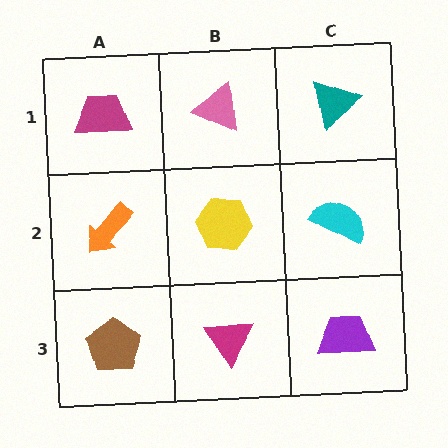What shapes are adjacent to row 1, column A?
An orange arrow (row 2, column A), a pink triangle (row 1, column B).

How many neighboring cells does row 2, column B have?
4.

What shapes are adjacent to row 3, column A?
An orange arrow (row 2, column A), a magenta triangle (row 3, column B).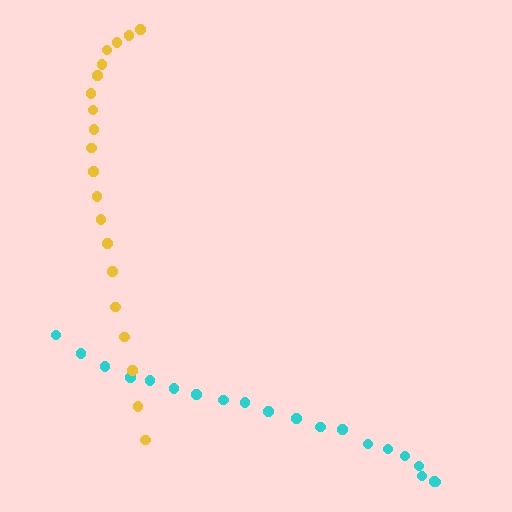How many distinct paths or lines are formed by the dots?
There are 2 distinct paths.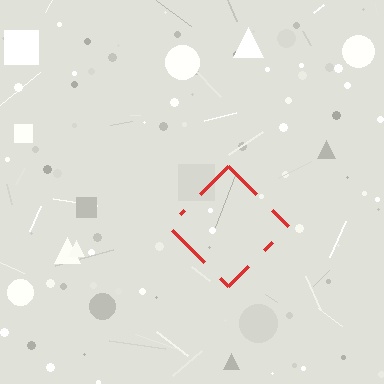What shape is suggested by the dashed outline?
The dashed outline suggests a diamond.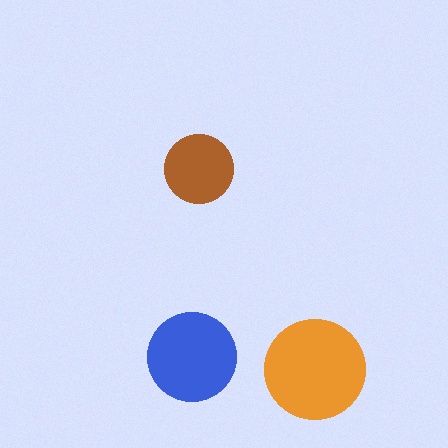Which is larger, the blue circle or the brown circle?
The blue one.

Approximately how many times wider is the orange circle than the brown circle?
About 1.5 times wider.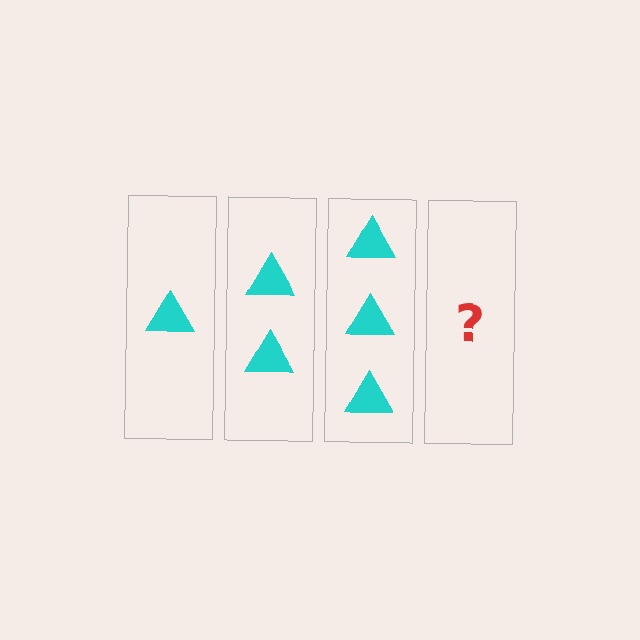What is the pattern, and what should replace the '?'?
The pattern is that each step adds one more triangle. The '?' should be 4 triangles.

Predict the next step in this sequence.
The next step is 4 triangles.